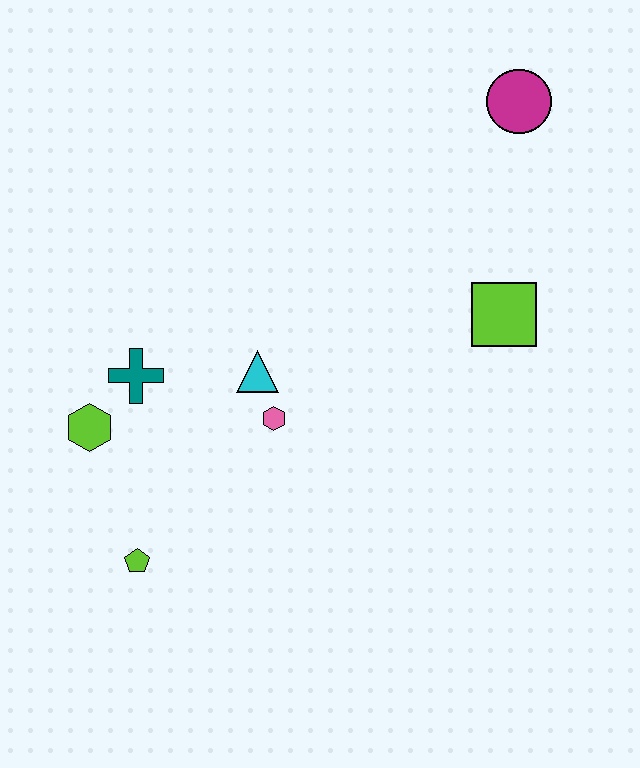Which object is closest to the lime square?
The magenta circle is closest to the lime square.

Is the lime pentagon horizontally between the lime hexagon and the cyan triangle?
Yes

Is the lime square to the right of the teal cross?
Yes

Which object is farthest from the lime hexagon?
The magenta circle is farthest from the lime hexagon.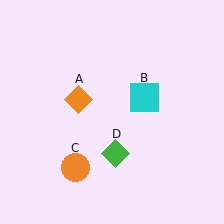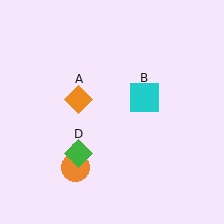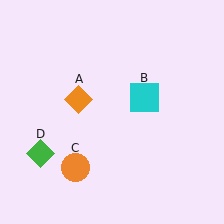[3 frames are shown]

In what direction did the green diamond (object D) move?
The green diamond (object D) moved left.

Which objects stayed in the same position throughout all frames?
Orange diamond (object A) and cyan square (object B) and orange circle (object C) remained stationary.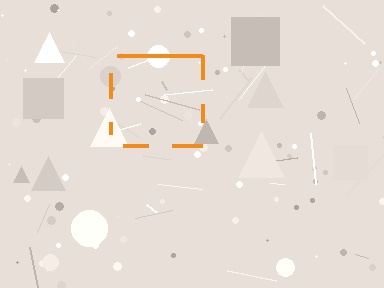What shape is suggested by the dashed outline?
The dashed outline suggests a square.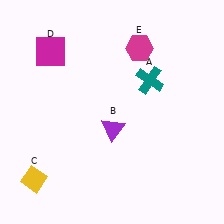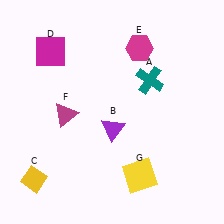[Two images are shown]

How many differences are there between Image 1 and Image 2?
There are 2 differences between the two images.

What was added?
A magenta triangle (F), a yellow square (G) were added in Image 2.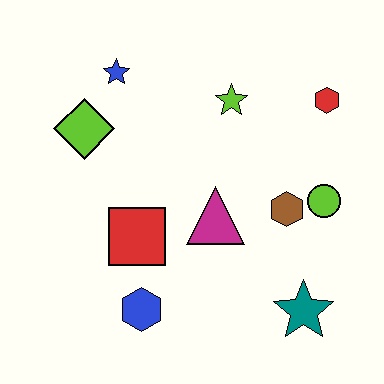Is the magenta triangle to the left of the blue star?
No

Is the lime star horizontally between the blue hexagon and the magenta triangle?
No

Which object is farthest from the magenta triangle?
The blue star is farthest from the magenta triangle.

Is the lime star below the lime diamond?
No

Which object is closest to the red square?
The blue hexagon is closest to the red square.